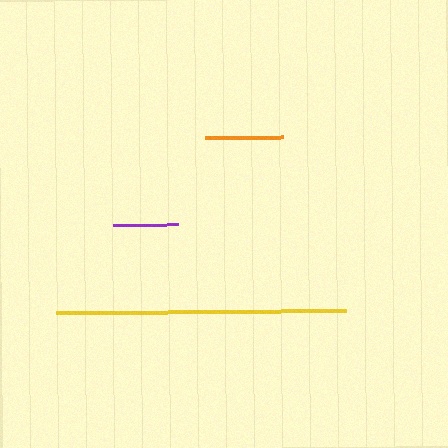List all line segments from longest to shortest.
From longest to shortest: yellow, orange, purple.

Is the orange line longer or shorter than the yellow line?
The yellow line is longer than the orange line.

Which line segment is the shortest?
The purple line is the shortest at approximately 64 pixels.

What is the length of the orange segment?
The orange segment is approximately 78 pixels long.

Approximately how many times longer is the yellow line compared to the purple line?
The yellow line is approximately 4.5 times the length of the purple line.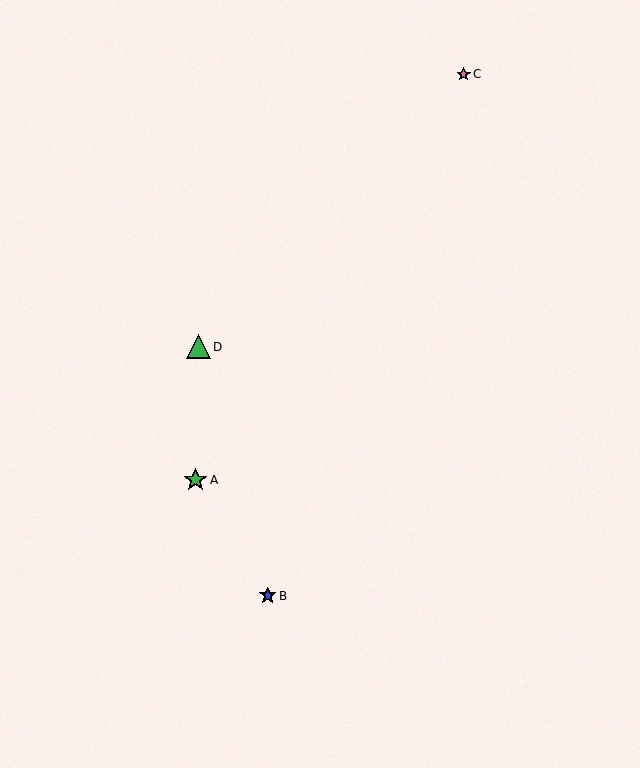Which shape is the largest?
The green triangle (labeled D) is the largest.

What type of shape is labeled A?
Shape A is a green star.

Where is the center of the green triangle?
The center of the green triangle is at (198, 347).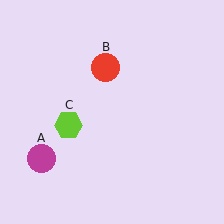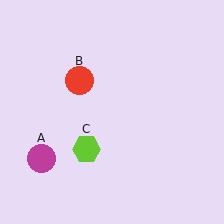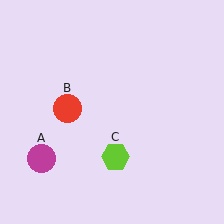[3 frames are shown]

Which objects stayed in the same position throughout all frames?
Magenta circle (object A) remained stationary.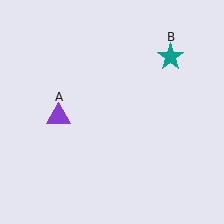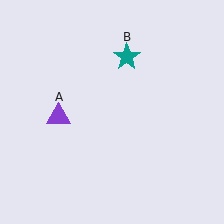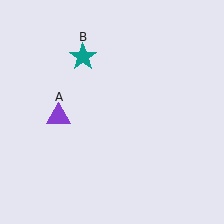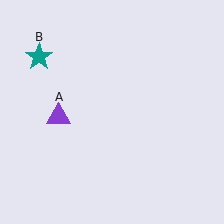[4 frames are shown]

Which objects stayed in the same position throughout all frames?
Purple triangle (object A) remained stationary.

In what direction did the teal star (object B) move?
The teal star (object B) moved left.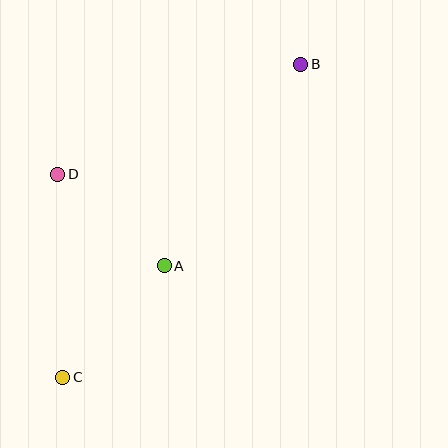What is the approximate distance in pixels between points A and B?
The distance between A and B is approximately 244 pixels.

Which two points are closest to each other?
Points A and D are closest to each other.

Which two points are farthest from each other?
Points B and C are farthest from each other.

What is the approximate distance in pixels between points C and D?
The distance between C and D is approximately 203 pixels.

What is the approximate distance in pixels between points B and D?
The distance between B and D is approximately 267 pixels.